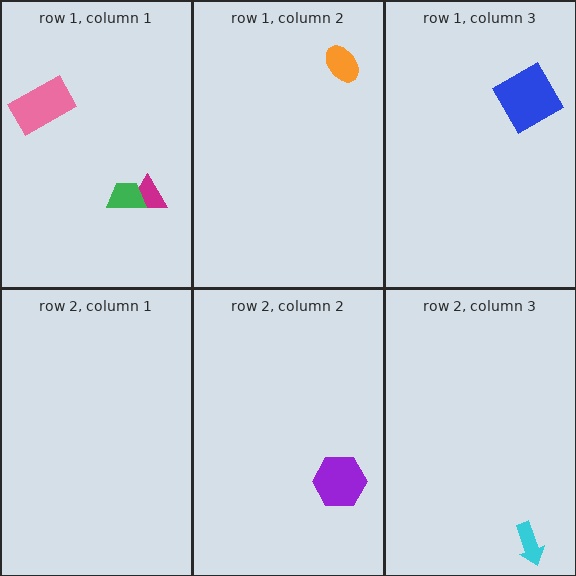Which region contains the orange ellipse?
The row 1, column 2 region.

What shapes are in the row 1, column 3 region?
The blue square.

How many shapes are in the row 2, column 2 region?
1.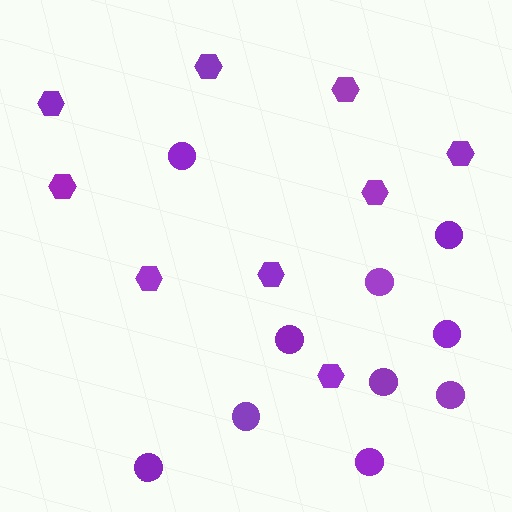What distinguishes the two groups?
There are 2 groups: one group of circles (10) and one group of hexagons (9).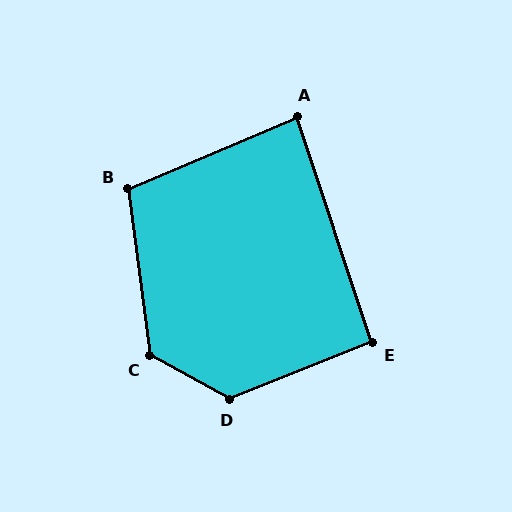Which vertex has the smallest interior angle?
A, at approximately 86 degrees.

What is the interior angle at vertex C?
Approximately 126 degrees (obtuse).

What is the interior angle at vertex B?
Approximately 105 degrees (obtuse).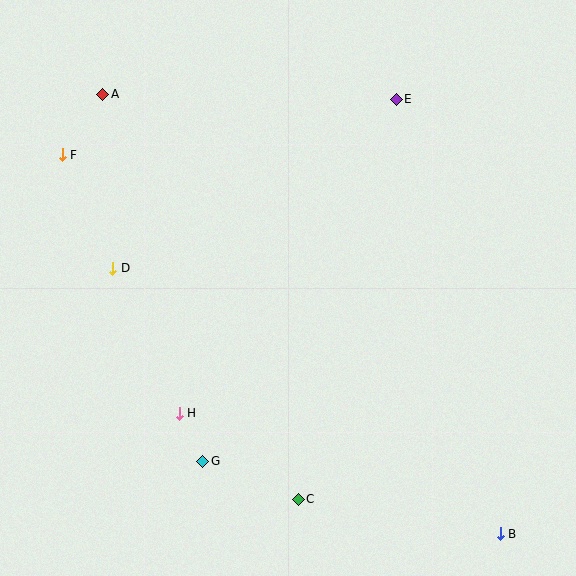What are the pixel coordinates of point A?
Point A is at (103, 94).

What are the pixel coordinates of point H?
Point H is at (179, 413).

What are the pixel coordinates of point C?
Point C is at (298, 499).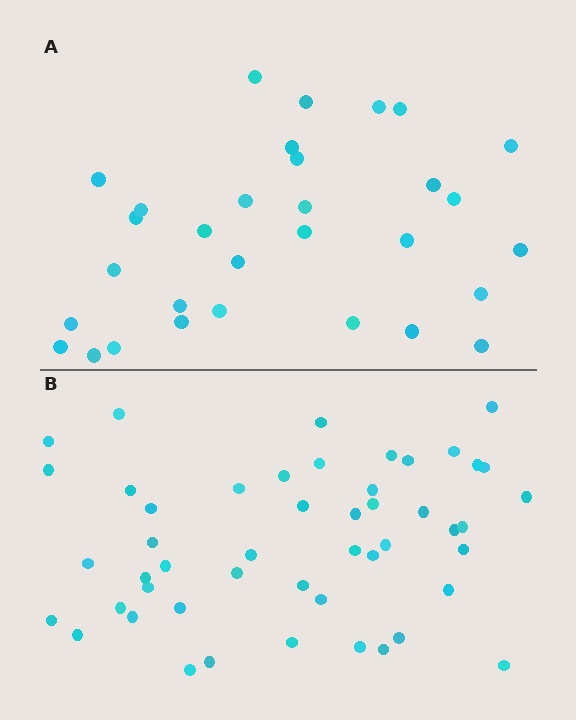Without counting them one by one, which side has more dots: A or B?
Region B (the bottom region) has more dots.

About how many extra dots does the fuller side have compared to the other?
Region B has approximately 20 more dots than region A.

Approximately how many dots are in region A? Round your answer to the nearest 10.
About 30 dots. (The exact count is 31, which rounds to 30.)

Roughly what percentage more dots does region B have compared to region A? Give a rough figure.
About 60% more.